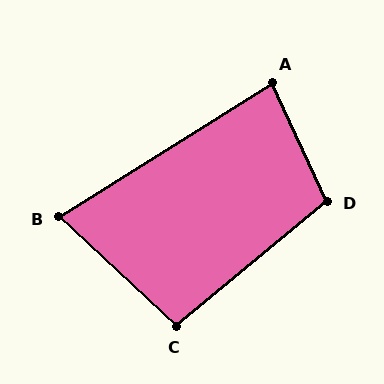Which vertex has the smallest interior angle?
B, at approximately 75 degrees.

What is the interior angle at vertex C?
Approximately 97 degrees (obtuse).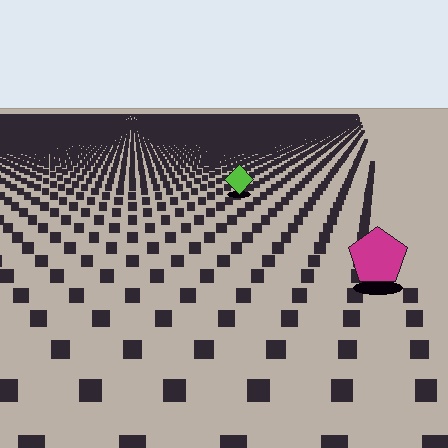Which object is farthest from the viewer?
The lime diamond is farthest from the viewer. It appears smaller and the ground texture around it is denser.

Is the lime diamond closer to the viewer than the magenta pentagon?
No. The magenta pentagon is closer — you can tell from the texture gradient: the ground texture is coarser near it.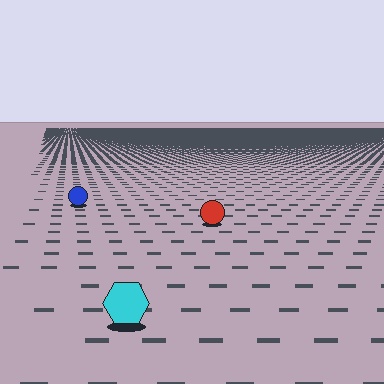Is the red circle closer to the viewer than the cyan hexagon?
No. The cyan hexagon is closer — you can tell from the texture gradient: the ground texture is coarser near it.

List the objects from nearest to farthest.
From nearest to farthest: the cyan hexagon, the red circle, the blue circle.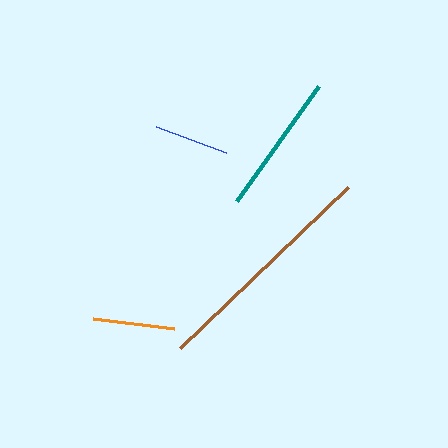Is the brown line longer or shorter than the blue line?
The brown line is longer than the blue line.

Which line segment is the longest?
The brown line is the longest at approximately 233 pixels.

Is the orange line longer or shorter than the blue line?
The orange line is longer than the blue line.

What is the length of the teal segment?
The teal segment is approximately 142 pixels long.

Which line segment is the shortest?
The blue line is the shortest at approximately 75 pixels.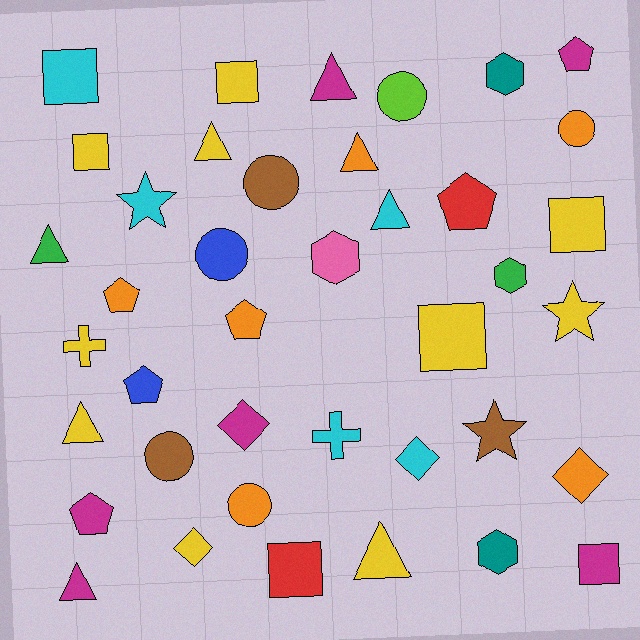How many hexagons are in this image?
There are 4 hexagons.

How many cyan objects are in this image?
There are 5 cyan objects.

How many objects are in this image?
There are 40 objects.